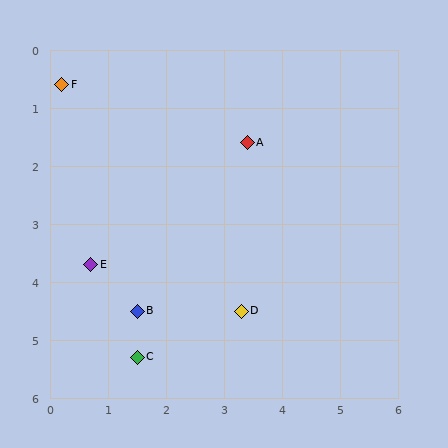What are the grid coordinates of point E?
Point E is at approximately (0.7, 3.7).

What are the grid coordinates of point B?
Point B is at approximately (1.5, 4.5).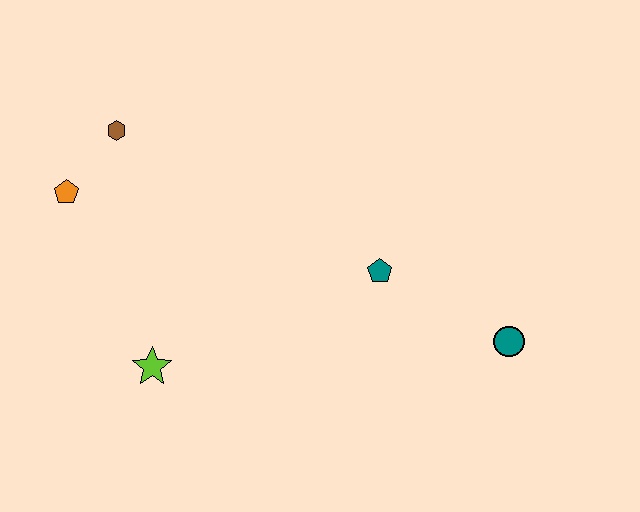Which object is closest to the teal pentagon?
The teal circle is closest to the teal pentagon.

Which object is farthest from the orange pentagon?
The teal circle is farthest from the orange pentagon.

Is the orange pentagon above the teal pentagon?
Yes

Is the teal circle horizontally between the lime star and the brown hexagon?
No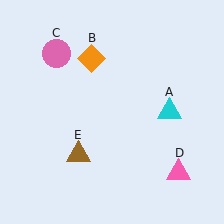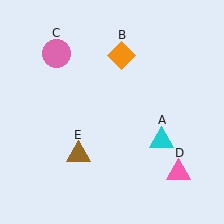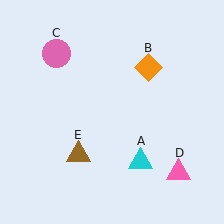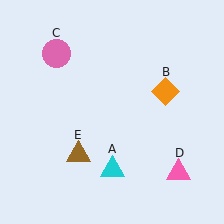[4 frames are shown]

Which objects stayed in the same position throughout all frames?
Pink circle (object C) and pink triangle (object D) and brown triangle (object E) remained stationary.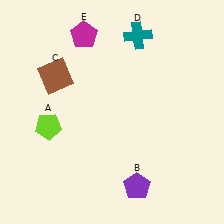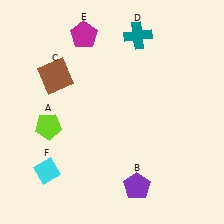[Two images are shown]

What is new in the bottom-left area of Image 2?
A cyan diamond (F) was added in the bottom-left area of Image 2.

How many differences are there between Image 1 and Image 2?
There is 1 difference between the two images.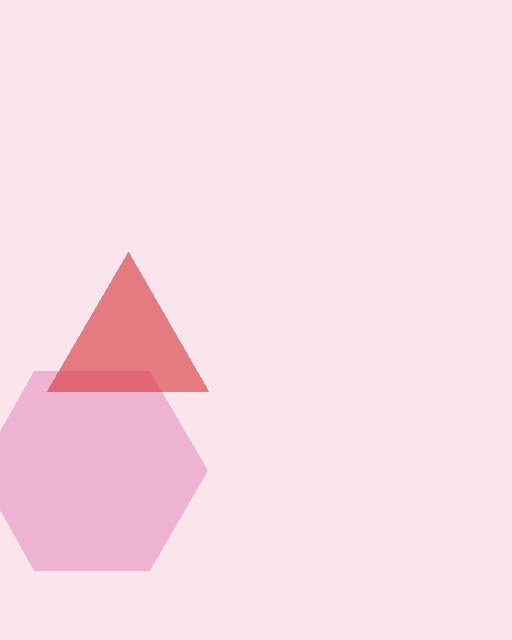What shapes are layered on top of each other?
The layered shapes are: a pink hexagon, a red triangle.